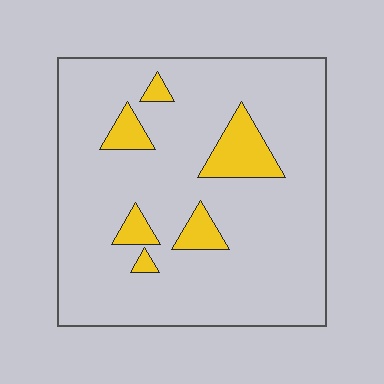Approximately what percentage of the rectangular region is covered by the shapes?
Approximately 10%.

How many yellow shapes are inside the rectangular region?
6.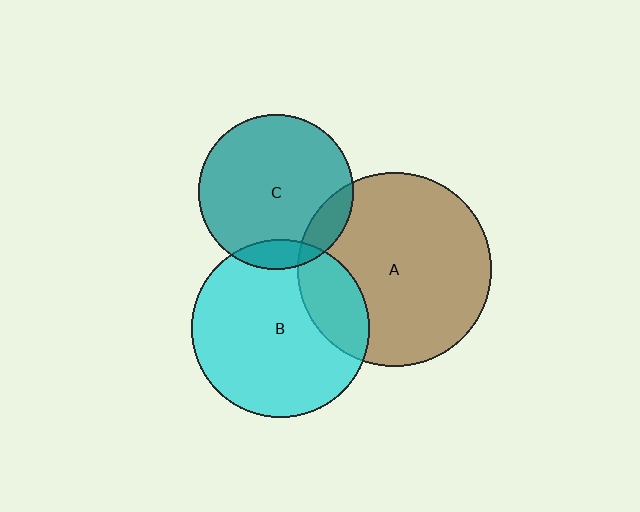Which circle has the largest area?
Circle A (brown).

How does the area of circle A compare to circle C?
Approximately 1.6 times.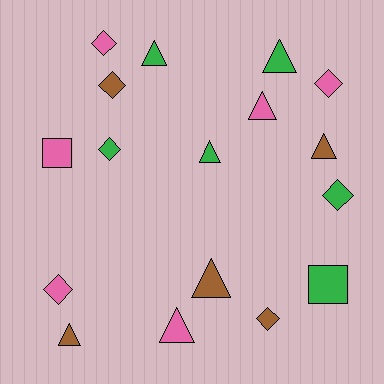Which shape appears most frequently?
Triangle, with 8 objects.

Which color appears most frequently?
Pink, with 6 objects.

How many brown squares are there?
There are no brown squares.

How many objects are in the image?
There are 17 objects.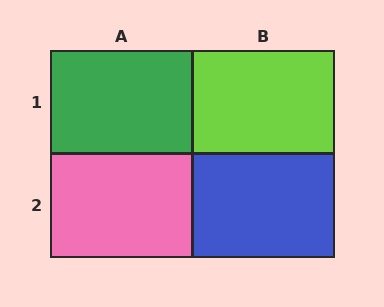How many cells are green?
1 cell is green.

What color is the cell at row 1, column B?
Lime.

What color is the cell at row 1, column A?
Green.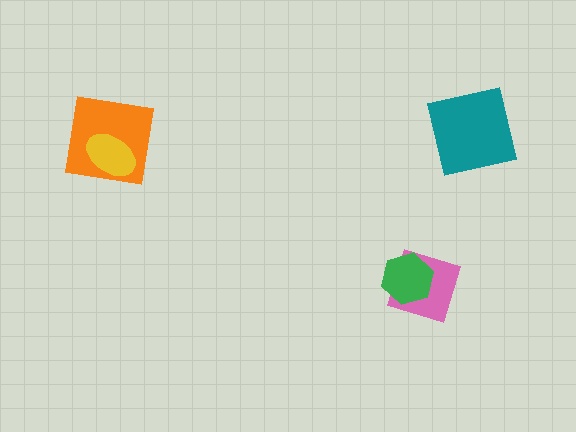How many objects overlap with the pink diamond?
1 object overlaps with the pink diamond.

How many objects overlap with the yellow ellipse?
1 object overlaps with the yellow ellipse.